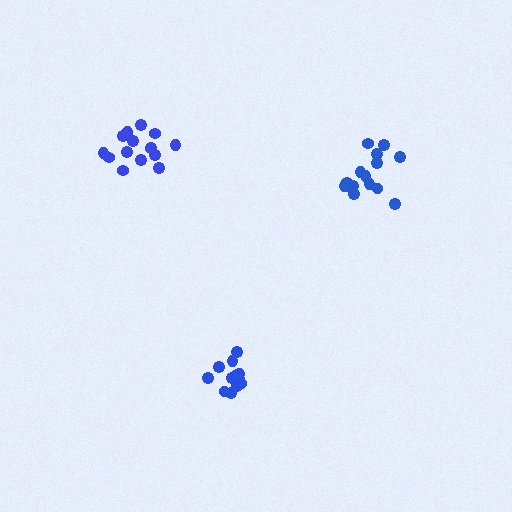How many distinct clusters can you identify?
There are 3 distinct clusters.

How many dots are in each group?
Group 1: 13 dots, Group 2: 15 dots, Group 3: 16 dots (44 total).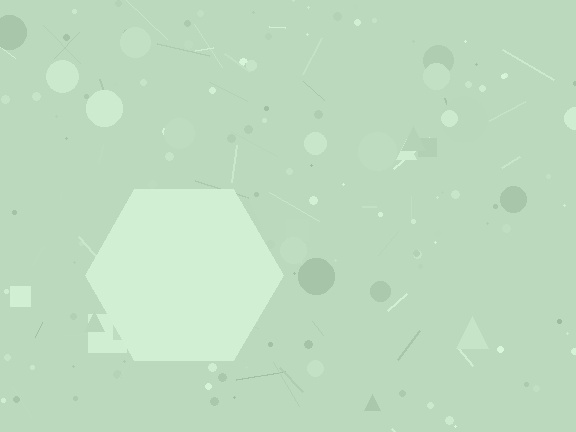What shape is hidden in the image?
A hexagon is hidden in the image.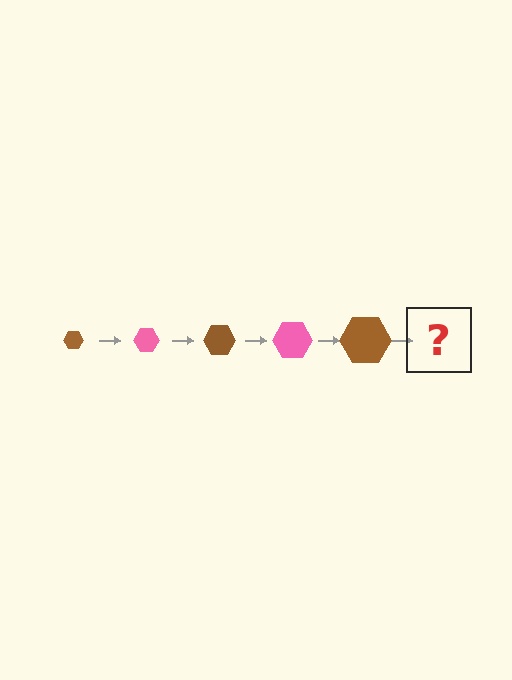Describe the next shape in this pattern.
It should be a pink hexagon, larger than the previous one.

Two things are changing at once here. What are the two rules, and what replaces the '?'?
The two rules are that the hexagon grows larger each step and the color cycles through brown and pink. The '?' should be a pink hexagon, larger than the previous one.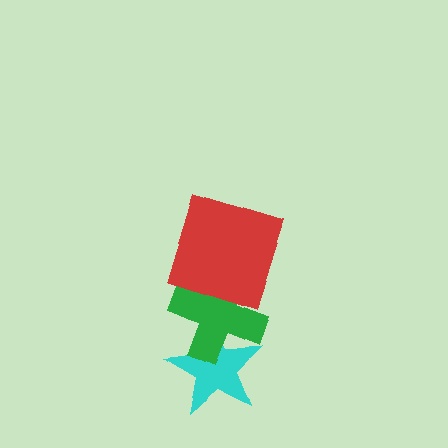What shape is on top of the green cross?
The red square is on top of the green cross.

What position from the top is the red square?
The red square is 1st from the top.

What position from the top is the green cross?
The green cross is 2nd from the top.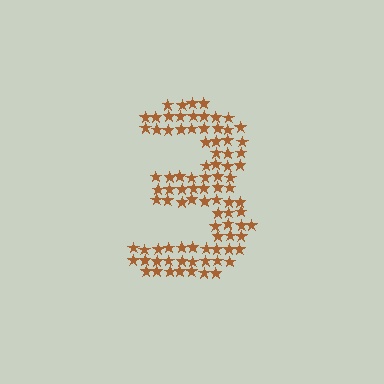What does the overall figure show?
The overall figure shows the digit 3.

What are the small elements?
The small elements are stars.